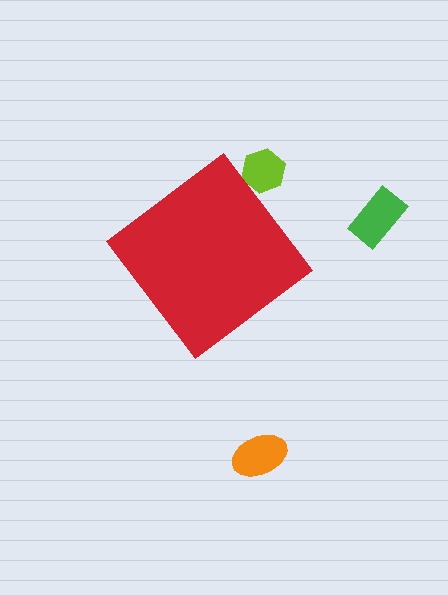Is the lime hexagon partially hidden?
Yes, the lime hexagon is partially hidden behind the red diamond.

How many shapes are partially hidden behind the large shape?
1 shape is partially hidden.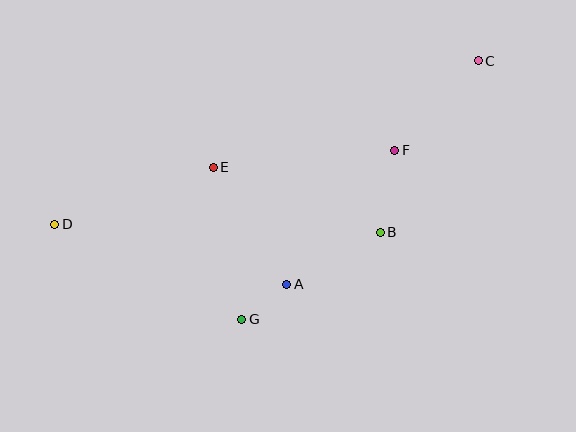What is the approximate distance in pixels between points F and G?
The distance between F and G is approximately 228 pixels.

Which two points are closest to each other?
Points A and G are closest to each other.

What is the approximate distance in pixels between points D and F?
The distance between D and F is approximately 348 pixels.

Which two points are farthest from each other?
Points C and D are farthest from each other.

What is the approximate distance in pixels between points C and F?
The distance between C and F is approximately 123 pixels.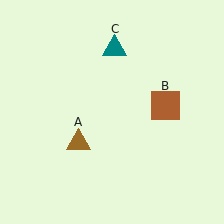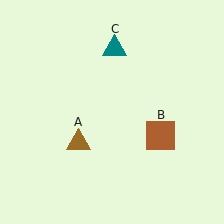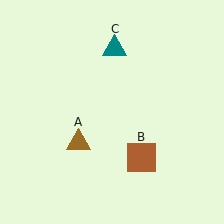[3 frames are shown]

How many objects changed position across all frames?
1 object changed position: brown square (object B).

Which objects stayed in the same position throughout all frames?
Brown triangle (object A) and teal triangle (object C) remained stationary.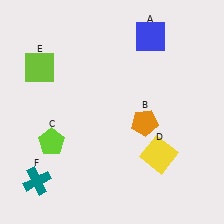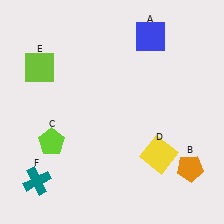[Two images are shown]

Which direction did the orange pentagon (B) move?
The orange pentagon (B) moved down.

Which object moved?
The orange pentagon (B) moved down.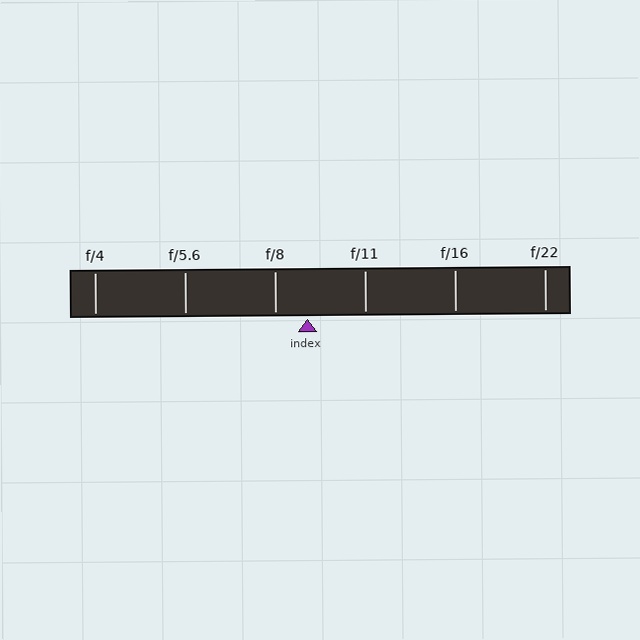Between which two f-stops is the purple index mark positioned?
The index mark is between f/8 and f/11.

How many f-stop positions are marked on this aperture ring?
There are 6 f-stop positions marked.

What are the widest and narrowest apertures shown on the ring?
The widest aperture shown is f/4 and the narrowest is f/22.